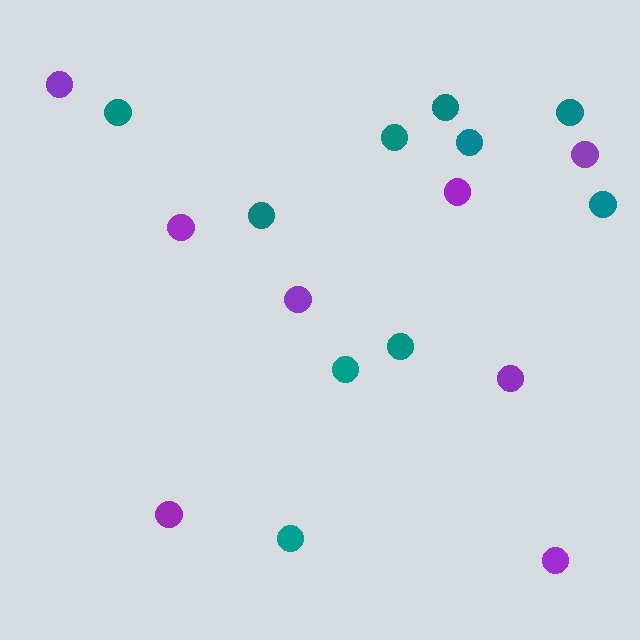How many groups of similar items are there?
There are 2 groups: one group of teal circles (10) and one group of purple circles (8).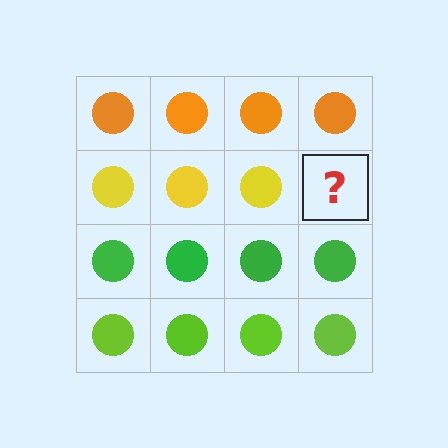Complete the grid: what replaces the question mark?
The question mark should be replaced with a yellow circle.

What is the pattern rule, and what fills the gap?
The rule is that each row has a consistent color. The gap should be filled with a yellow circle.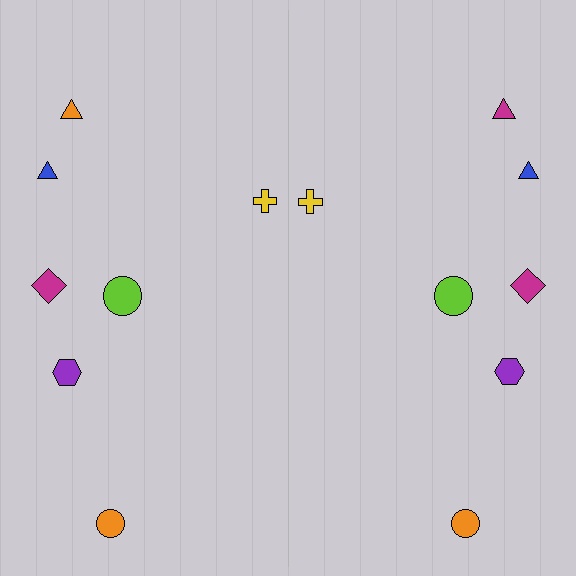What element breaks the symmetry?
The magenta triangle on the right side breaks the symmetry — its mirror counterpart is orange.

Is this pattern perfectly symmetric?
No, the pattern is not perfectly symmetric. The magenta triangle on the right side breaks the symmetry — its mirror counterpart is orange.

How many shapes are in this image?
There are 14 shapes in this image.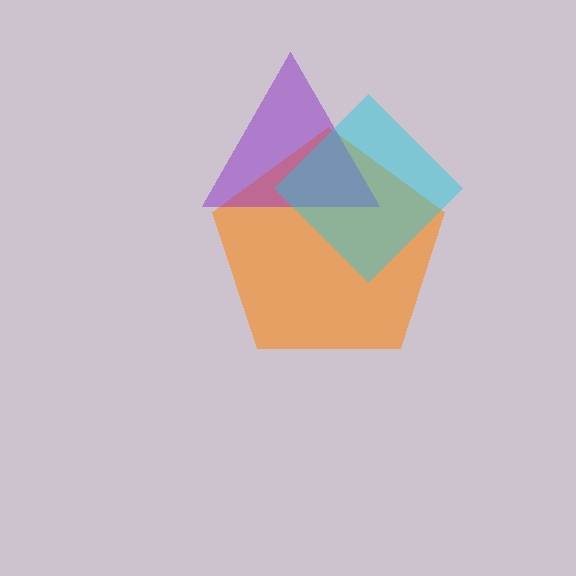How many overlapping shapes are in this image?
There are 3 overlapping shapes in the image.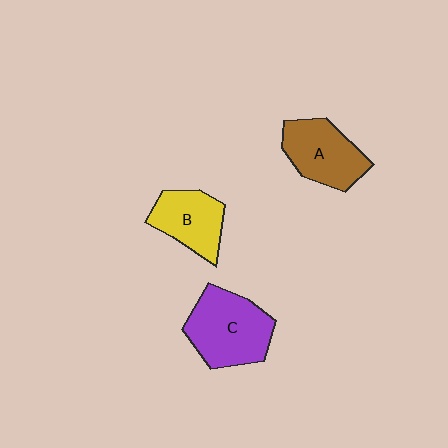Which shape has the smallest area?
Shape B (yellow).